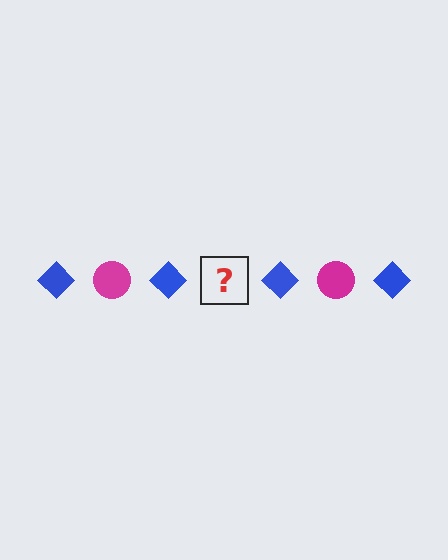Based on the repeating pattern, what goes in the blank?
The blank should be a magenta circle.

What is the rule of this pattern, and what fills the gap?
The rule is that the pattern alternates between blue diamond and magenta circle. The gap should be filled with a magenta circle.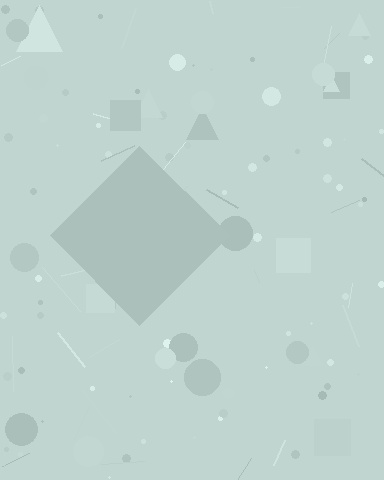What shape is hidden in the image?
A diamond is hidden in the image.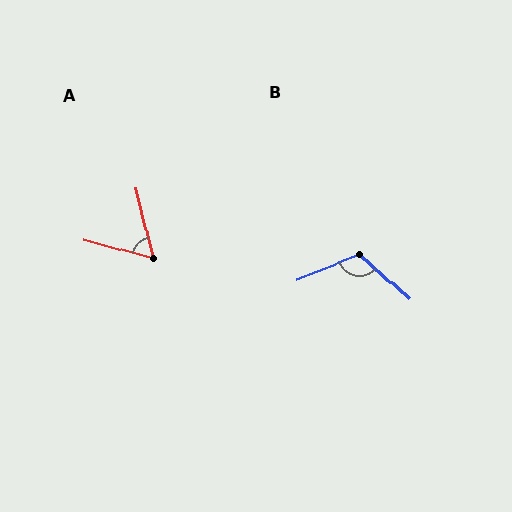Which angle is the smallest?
A, at approximately 61 degrees.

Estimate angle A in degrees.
Approximately 61 degrees.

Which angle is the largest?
B, at approximately 116 degrees.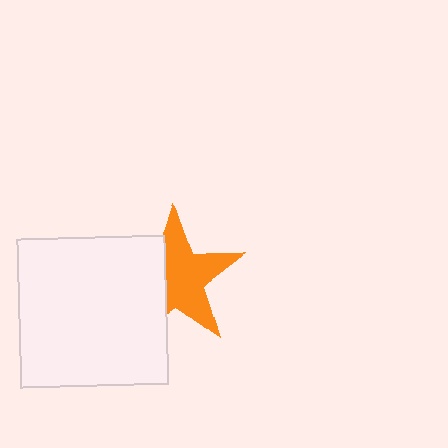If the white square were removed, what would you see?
You would see the complete orange star.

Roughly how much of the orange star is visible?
About half of it is visible (roughly 62%).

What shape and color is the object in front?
The object in front is a white square.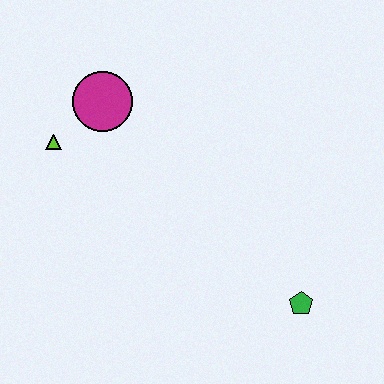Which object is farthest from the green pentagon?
The lime triangle is farthest from the green pentagon.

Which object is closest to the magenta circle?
The lime triangle is closest to the magenta circle.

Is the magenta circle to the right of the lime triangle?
Yes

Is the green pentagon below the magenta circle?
Yes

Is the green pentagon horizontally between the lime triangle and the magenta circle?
No